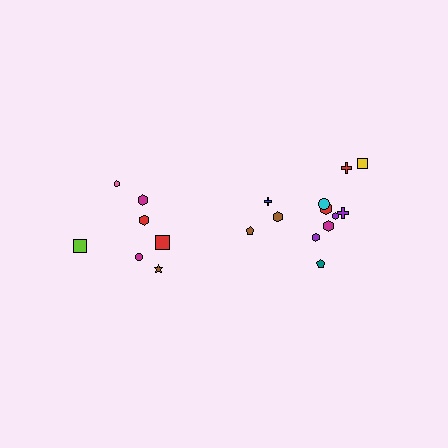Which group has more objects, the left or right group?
The right group.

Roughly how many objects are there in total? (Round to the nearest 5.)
Roughly 20 objects in total.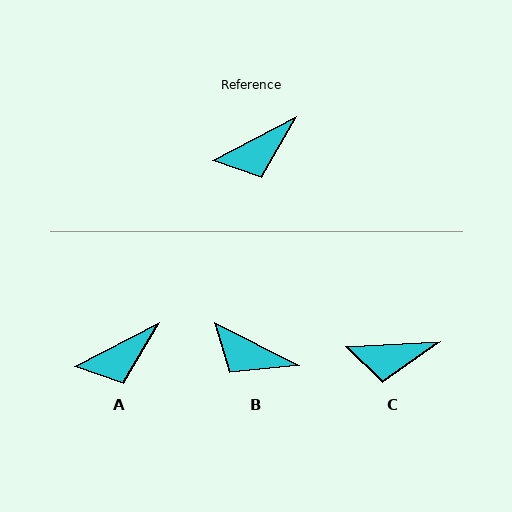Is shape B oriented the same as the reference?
No, it is off by about 54 degrees.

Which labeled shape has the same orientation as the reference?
A.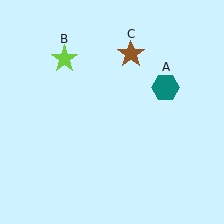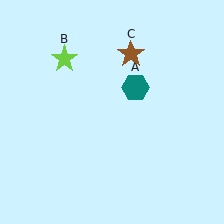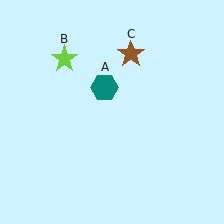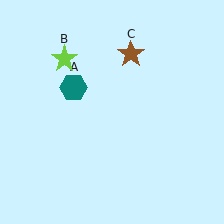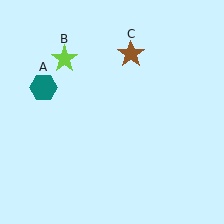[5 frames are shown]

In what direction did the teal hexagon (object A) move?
The teal hexagon (object A) moved left.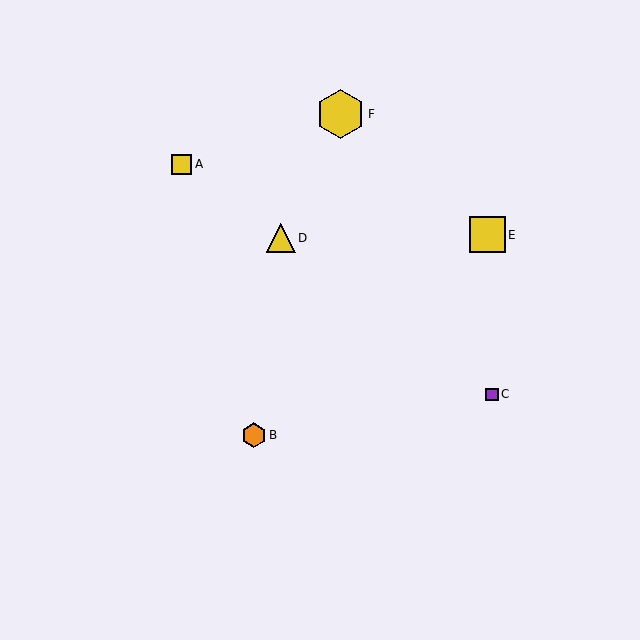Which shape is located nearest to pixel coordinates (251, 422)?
The orange hexagon (labeled B) at (254, 435) is nearest to that location.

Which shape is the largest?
The yellow hexagon (labeled F) is the largest.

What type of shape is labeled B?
Shape B is an orange hexagon.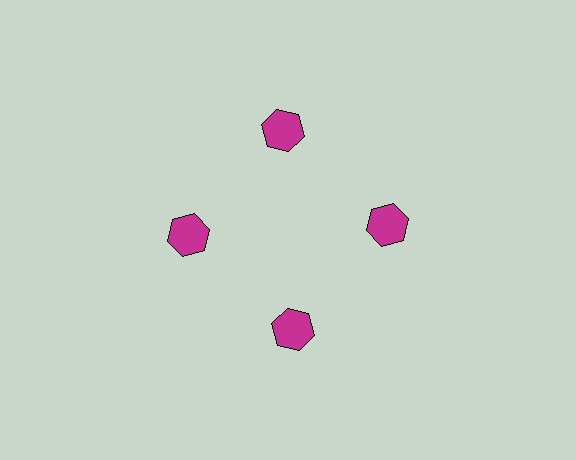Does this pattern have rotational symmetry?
Yes, this pattern has 4-fold rotational symmetry. It looks the same after rotating 90 degrees around the center.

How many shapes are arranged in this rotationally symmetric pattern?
There are 4 shapes, arranged in 4 groups of 1.